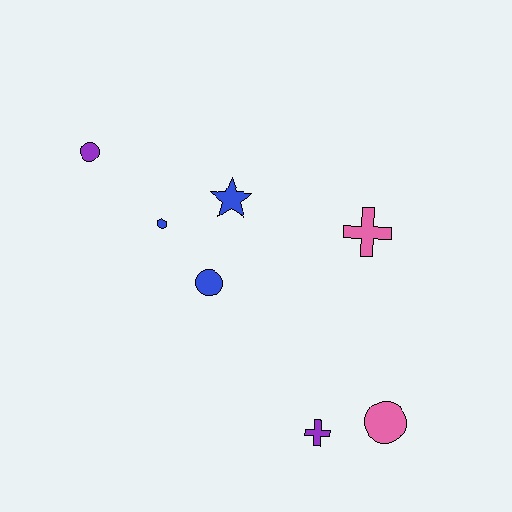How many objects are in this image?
There are 7 objects.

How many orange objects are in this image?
There are no orange objects.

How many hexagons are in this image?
There is 1 hexagon.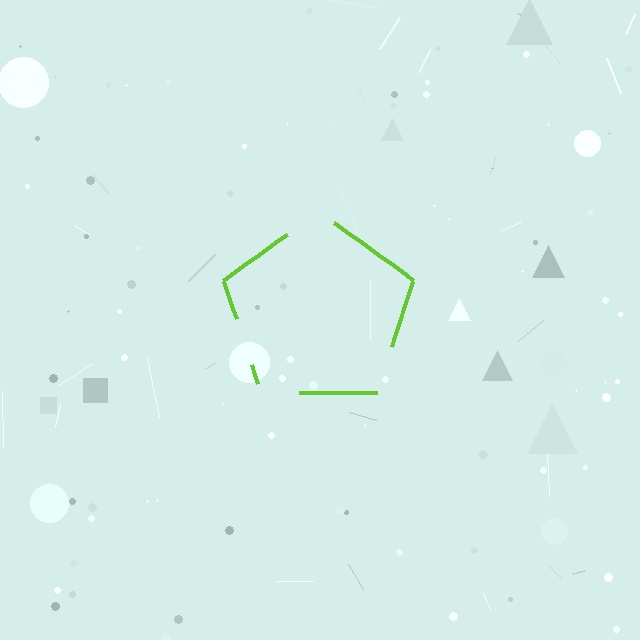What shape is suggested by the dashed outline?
The dashed outline suggests a pentagon.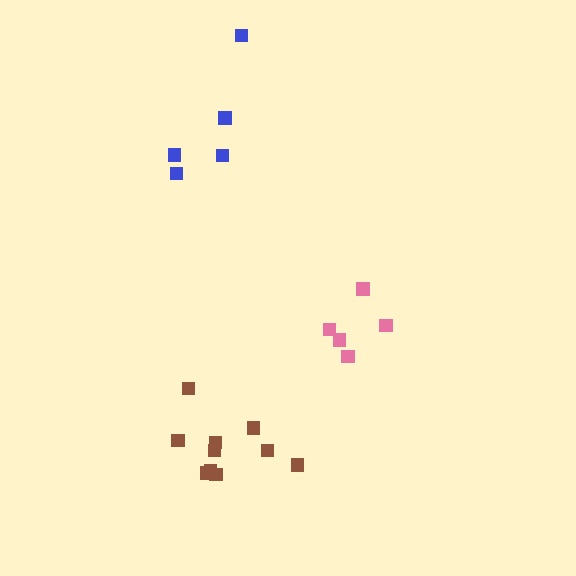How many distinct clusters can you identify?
There are 3 distinct clusters.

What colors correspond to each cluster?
The clusters are colored: blue, pink, brown.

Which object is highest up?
The blue cluster is topmost.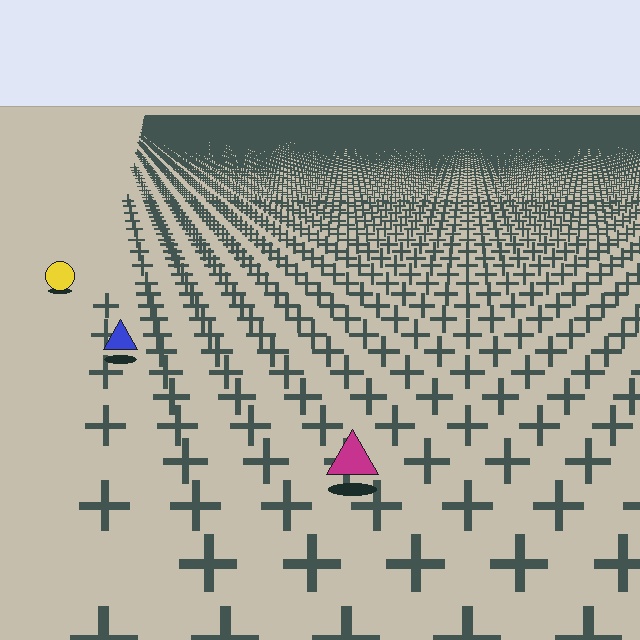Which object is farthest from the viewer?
The yellow circle is farthest from the viewer. It appears smaller and the ground texture around it is denser.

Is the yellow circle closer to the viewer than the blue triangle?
No. The blue triangle is closer — you can tell from the texture gradient: the ground texture is coarser near it.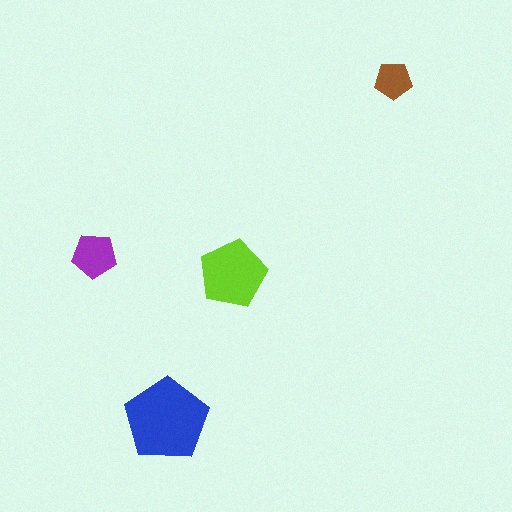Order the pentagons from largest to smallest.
the blue one, the lime one, the purple one, the brown one.